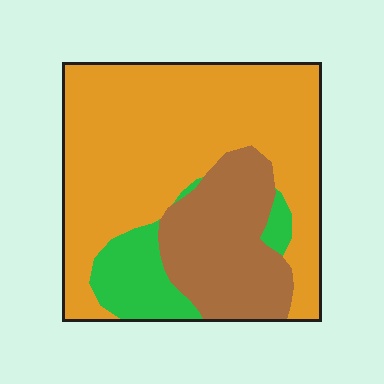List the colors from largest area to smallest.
From largest to smallest: orange, brown, green.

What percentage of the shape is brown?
Brown takes up about one quarter (1/4) of the shape.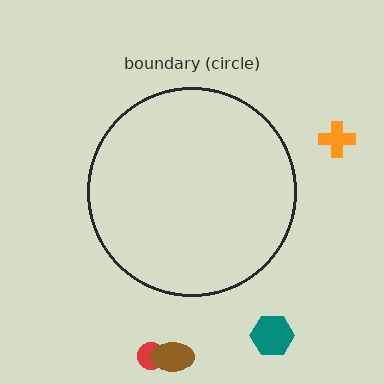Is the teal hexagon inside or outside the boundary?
Outside.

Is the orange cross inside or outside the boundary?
Outside.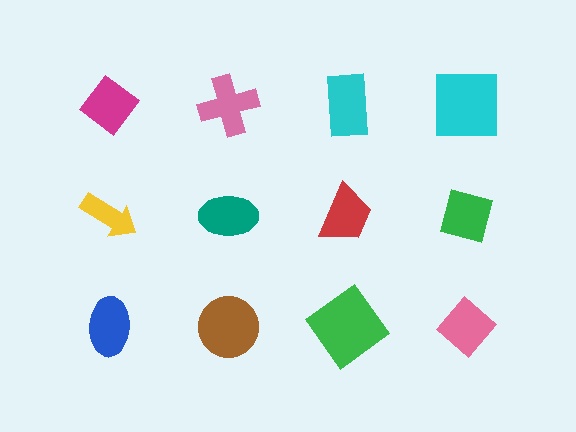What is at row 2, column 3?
A red trapezoid.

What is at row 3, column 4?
A pink diamond.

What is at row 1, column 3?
A cyan rectangle.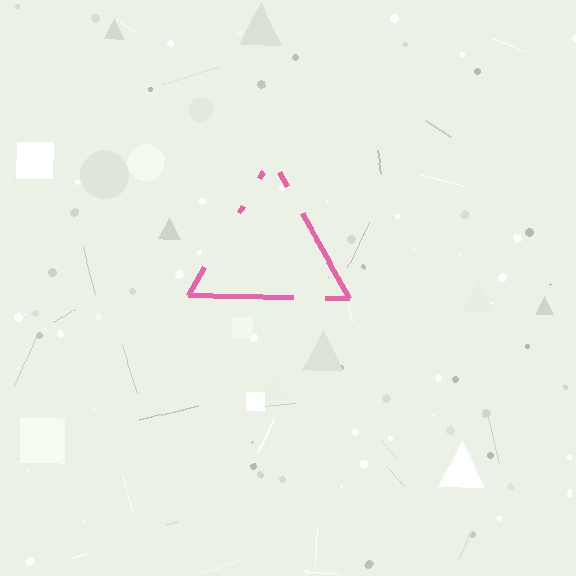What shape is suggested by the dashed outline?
The dashed outline suggests a triangle.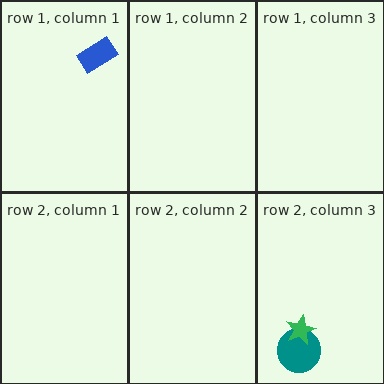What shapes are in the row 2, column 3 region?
The teal circle, the green star.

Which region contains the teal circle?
The row 2, column 3 region.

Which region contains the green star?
The row 2, column 3 region.